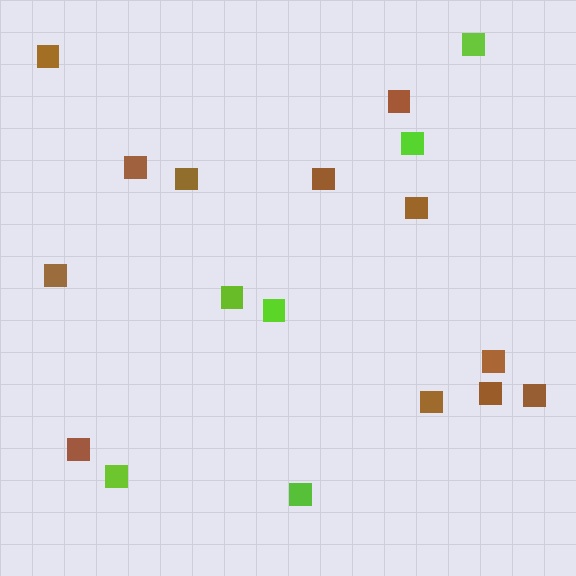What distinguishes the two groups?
There are 2 groups: one group of brown squares (12) and one group of lime squares (6).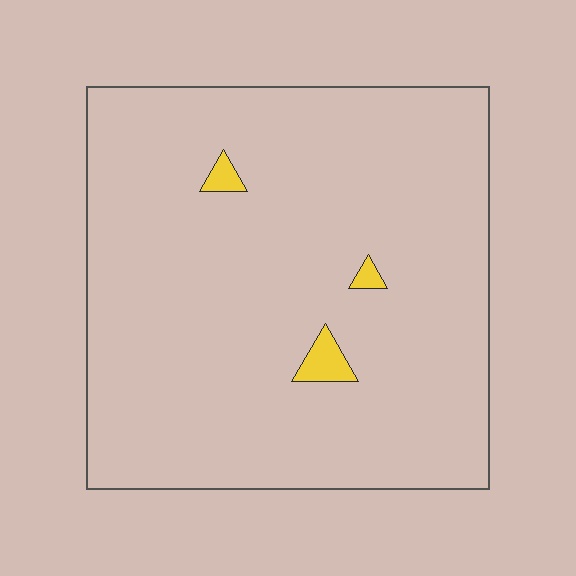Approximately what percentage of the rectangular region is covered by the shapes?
Approximately 0%.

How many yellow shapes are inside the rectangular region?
3.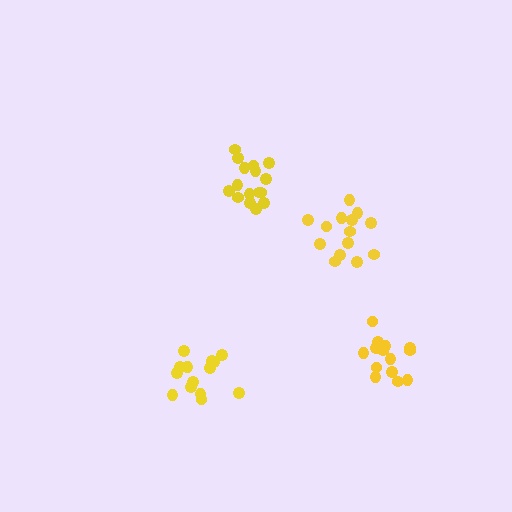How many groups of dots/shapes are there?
There are 4 groups.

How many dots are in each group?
Group 1: 15 dots, Group 2: 14 dots, Group 3: 16 dots, Group 4: 14 dots (59 total).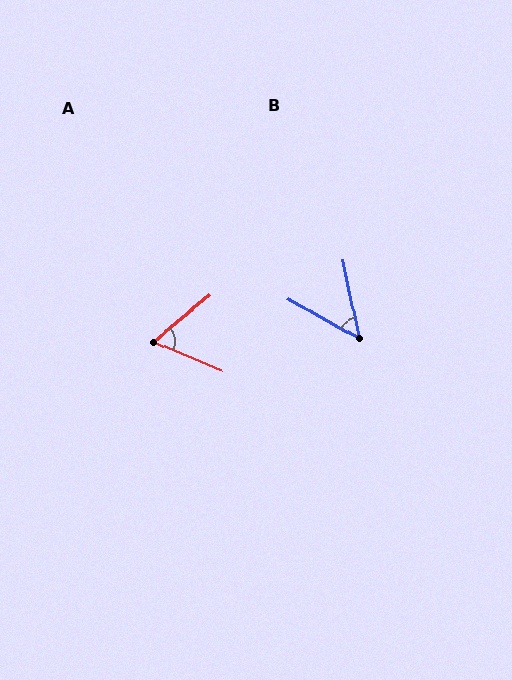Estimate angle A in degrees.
Approximately 62 degrees.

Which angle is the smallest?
B, at approximately 49 degrees.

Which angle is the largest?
A, at approximately 62 degrees.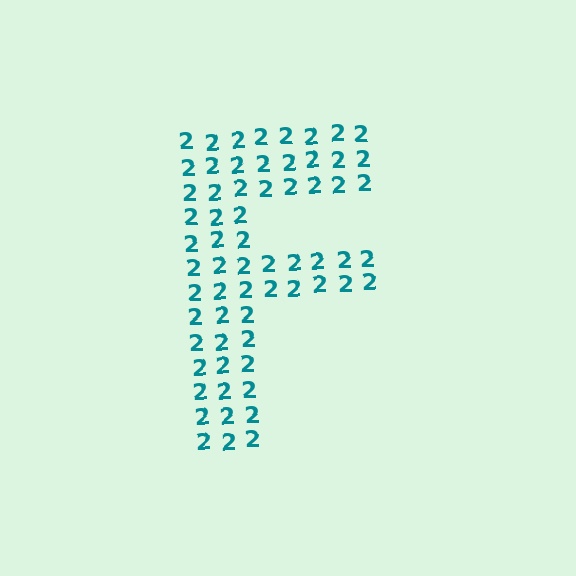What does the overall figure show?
The overall figure shows the letter F.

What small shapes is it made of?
It is made of small digit 2's.